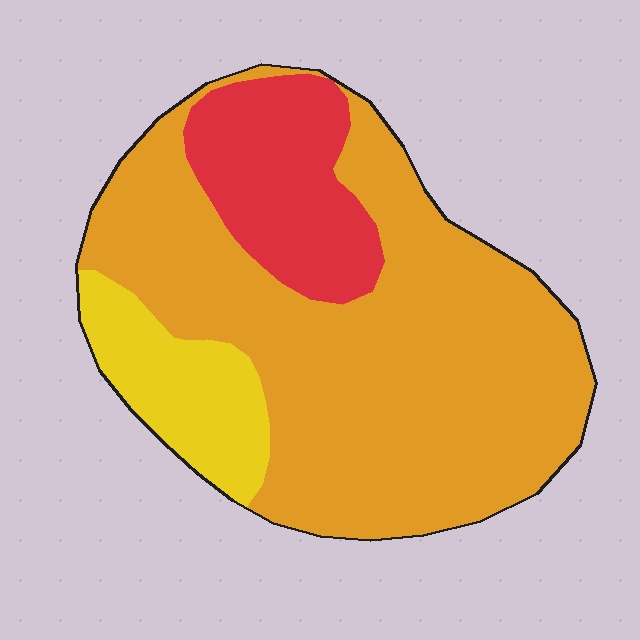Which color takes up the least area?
Yellow, at roughly 15%.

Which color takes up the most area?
Orange, at roughly 70%.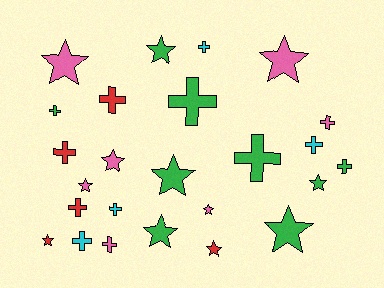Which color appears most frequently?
Green, with 9 objects.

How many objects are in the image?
There are 25 objects.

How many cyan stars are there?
There are no cyan stars.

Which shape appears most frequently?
Cross, with 13 objects.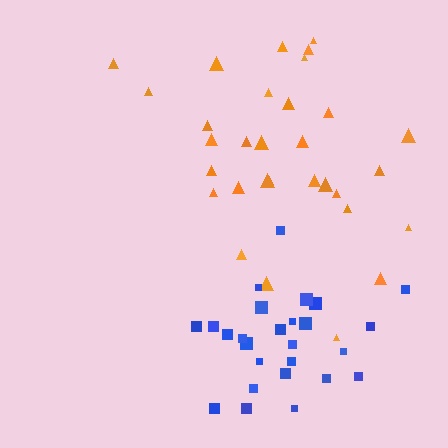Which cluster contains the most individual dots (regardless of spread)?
Orange (31).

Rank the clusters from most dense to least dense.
blue, orange.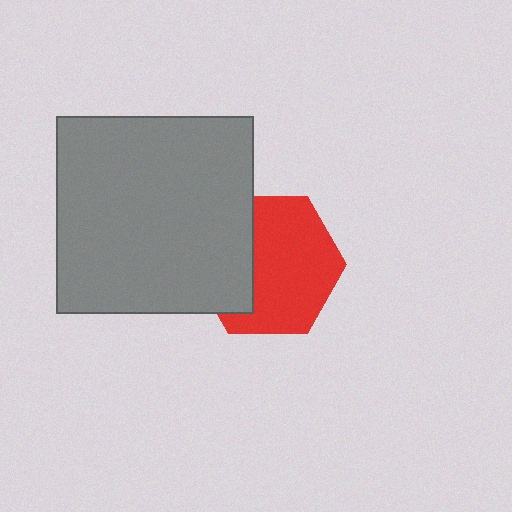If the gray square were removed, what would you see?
You would see the complete red hexagon.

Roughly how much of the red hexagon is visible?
Most of it is visible (roughly 66%).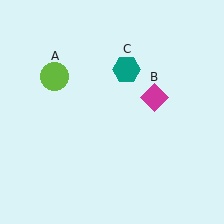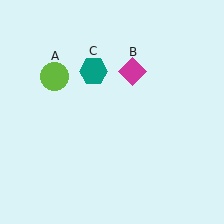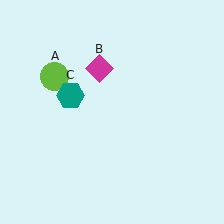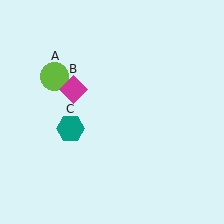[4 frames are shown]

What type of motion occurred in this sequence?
The magenta diamond (object B), teal hexagon (object C) rotated counterclockwise around the center of the scene.